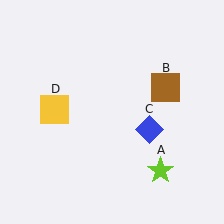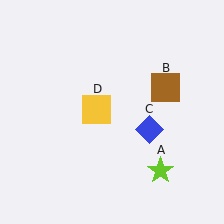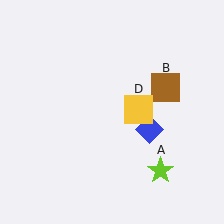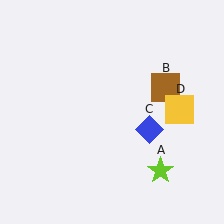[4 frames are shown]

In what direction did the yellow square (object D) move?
The yellow square (object D) moved right.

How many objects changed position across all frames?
1 object changed position: yellow square (object D).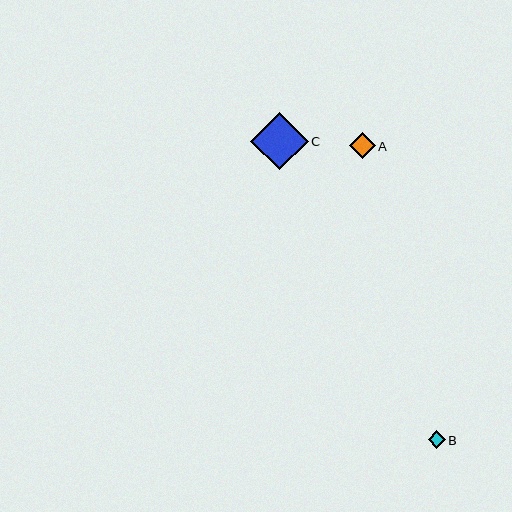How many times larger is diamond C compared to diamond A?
Diamond C is approximately 2.2 times the size of diamond A.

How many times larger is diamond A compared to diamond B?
Diamond A is approximately 1.5 times the size of diamond B.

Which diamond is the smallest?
Diamond B is the smallest with a size of approximately 17 pixels.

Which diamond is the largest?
Diamond C is the largest with a size of approximately 57 pixels.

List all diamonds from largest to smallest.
From largest to smallest: C, A, B.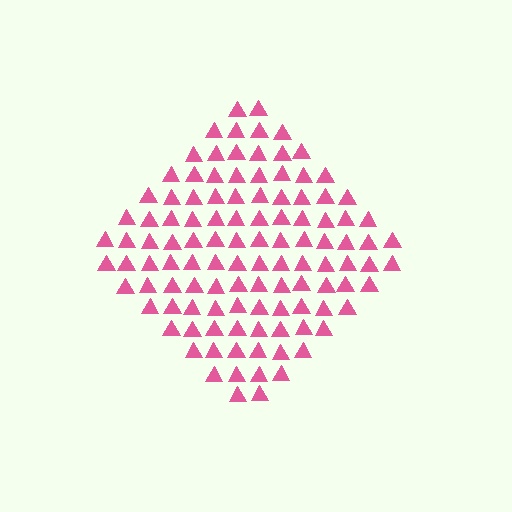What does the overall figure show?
The overall figure shows a diamond.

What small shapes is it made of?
It is made of small triangles.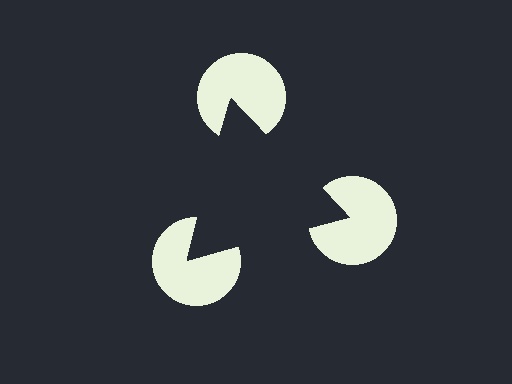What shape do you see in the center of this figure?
An illusory triangle — its edges are inferred from the aligned wedge cuts in the pac-man discs, not physically drawn.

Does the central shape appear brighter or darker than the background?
It typically appears slightly darker than the background, even though no actual brightness change is drawn.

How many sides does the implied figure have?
3 sides.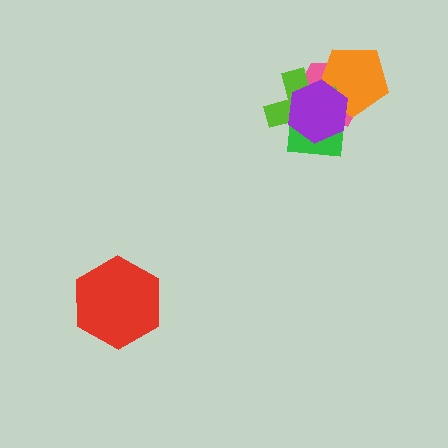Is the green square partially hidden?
Yes, it is partially covered by another shape.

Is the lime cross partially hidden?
Yes, it is partially covered by another shape.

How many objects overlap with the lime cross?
4 objects overlap with the lime cross.